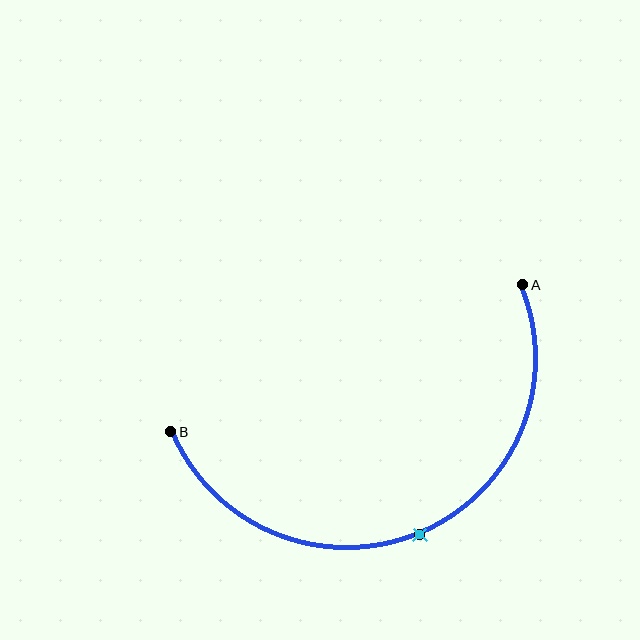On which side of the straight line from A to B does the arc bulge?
The arc bulges below the straight line connecting A and B.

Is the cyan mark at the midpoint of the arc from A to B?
Yes. The cyan mark lies on the arc at equal arc-length from both A and B — it is the arc midpoint.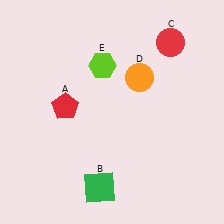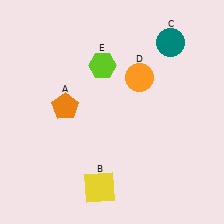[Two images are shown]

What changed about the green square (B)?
In Image 1, B is green. In Image 2, it changed to yellow.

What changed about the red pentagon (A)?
In Image 1, A is red. In Image 2, it changed to orange.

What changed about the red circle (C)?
In Image 1, C is red. In Image 2, it changed to teal.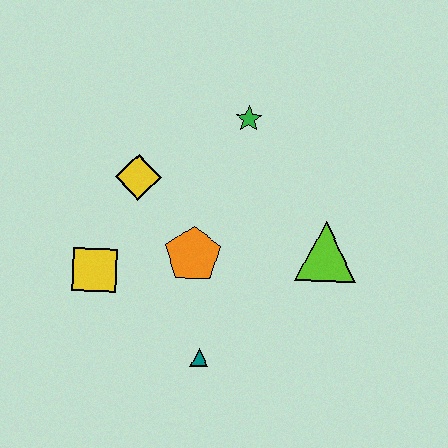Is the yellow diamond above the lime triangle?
Yes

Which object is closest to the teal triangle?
The orange pentagon is closest to the teal triangle.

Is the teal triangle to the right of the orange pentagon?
Yes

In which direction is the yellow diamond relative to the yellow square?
The yellow diamond is above the yellow square.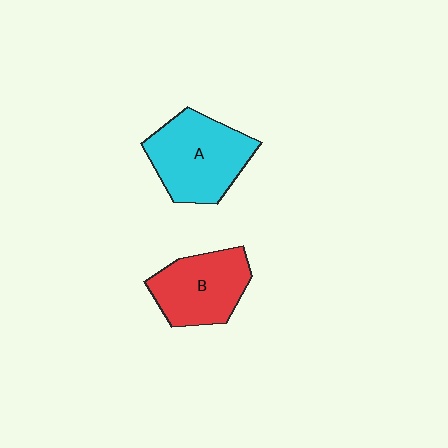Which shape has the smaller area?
Shape B (red).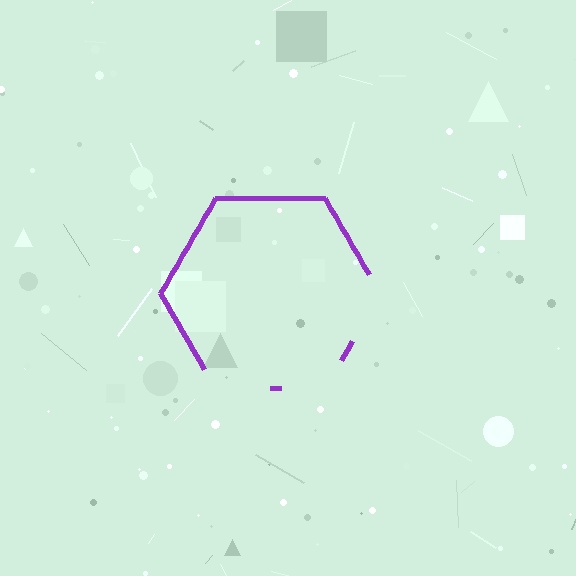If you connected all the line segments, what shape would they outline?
They would outline a hexagon.